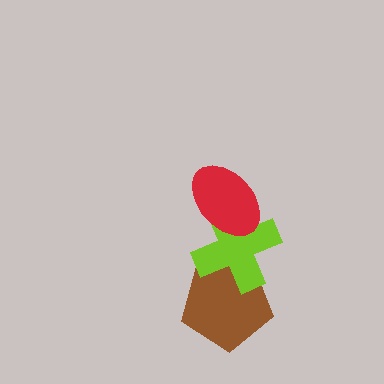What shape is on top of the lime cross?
The red ellipse is on top of the lime cross.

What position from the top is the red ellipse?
The red ellipse is 1st from the top.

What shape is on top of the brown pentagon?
The lime cross is on top of the brown pentagon.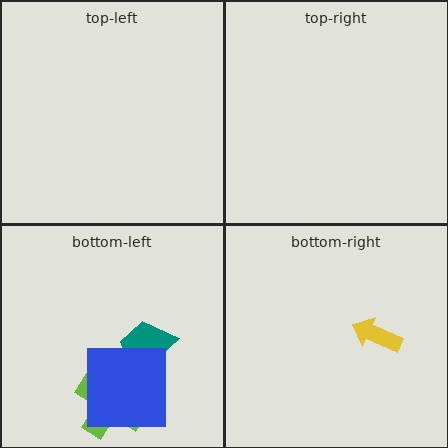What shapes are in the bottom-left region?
The teal trapezoid, the lime cross, the blue square.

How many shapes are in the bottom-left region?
3.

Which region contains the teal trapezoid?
The bottom-left region.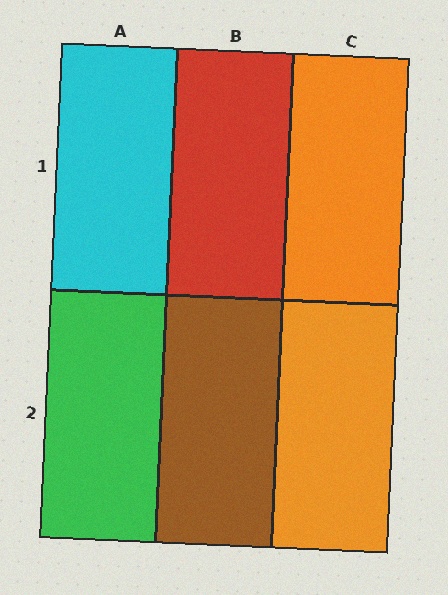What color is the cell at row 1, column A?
Cyan.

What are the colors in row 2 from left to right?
Green, brown, orange.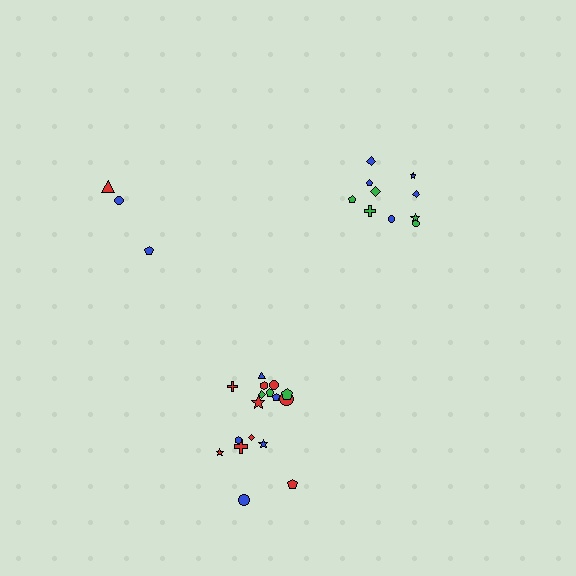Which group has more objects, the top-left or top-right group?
The top-right group.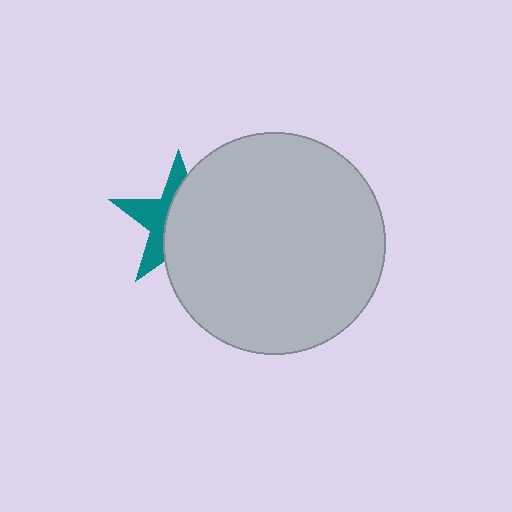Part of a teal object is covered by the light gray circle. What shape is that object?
It is a star.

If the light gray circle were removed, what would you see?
You would see the complete teal star.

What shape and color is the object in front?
The object in front is a light gray circle.